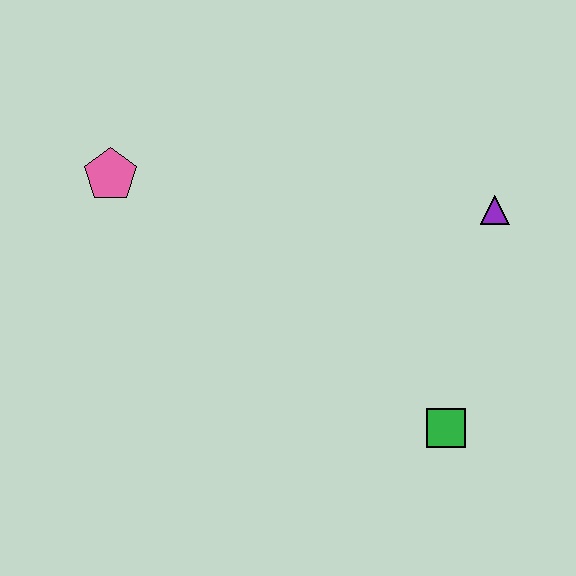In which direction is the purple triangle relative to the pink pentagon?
The purple triangle is to the right of the pink pentagon.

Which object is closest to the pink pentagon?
The purple triangle is closest to the pink pentagon.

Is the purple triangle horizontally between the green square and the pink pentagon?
No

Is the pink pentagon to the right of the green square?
No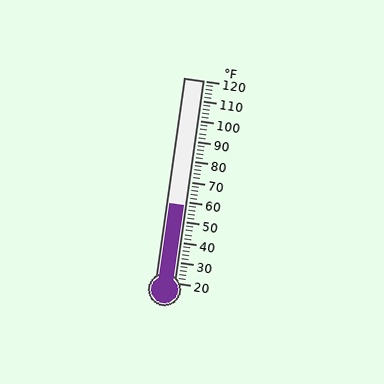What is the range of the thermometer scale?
The thermometer scale ranges from 20°F to 120°F.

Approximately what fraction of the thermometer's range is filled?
The thermometer is filled to approximately 40% of its range.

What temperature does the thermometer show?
The thermometer shows approximately 58°F.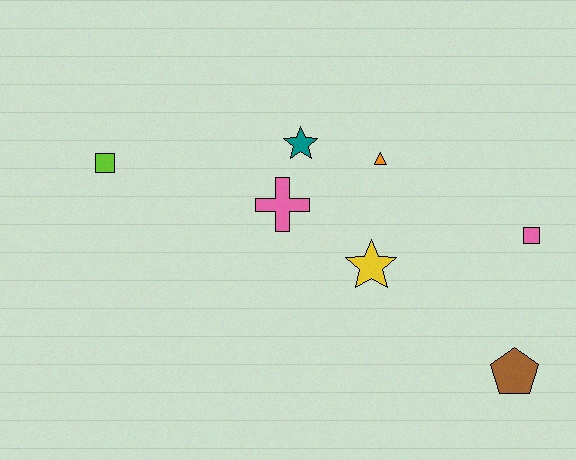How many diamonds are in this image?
There are no diamonds.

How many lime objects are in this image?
There is 1 lime object.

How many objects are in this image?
There are 7 objects.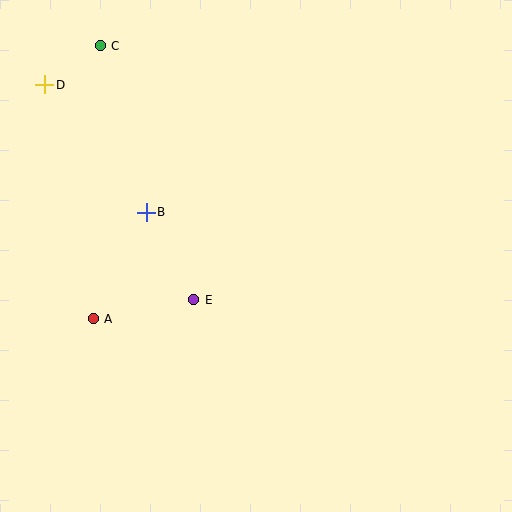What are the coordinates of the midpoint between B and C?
The midpoint between B and C is at (123, 129).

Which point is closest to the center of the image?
Point E at (194, 300) is closest to the center.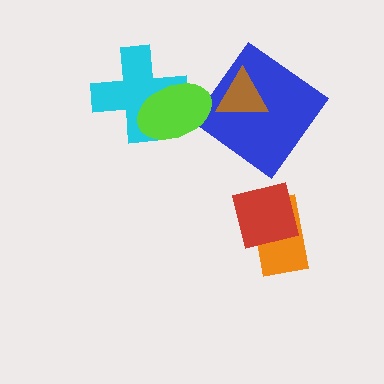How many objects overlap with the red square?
1 object overlaps with the red square.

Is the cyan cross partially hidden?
Yes, it is partially covered by another shape.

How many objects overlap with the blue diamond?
1 object overlaps with the blue diamond.